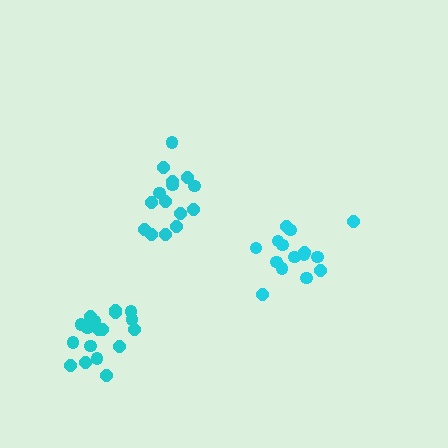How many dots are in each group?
Group 1: 15 dots, Group 2: 15 dots, Group 3: 19 dots (49 total).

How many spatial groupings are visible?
There are 3 spatial groupings.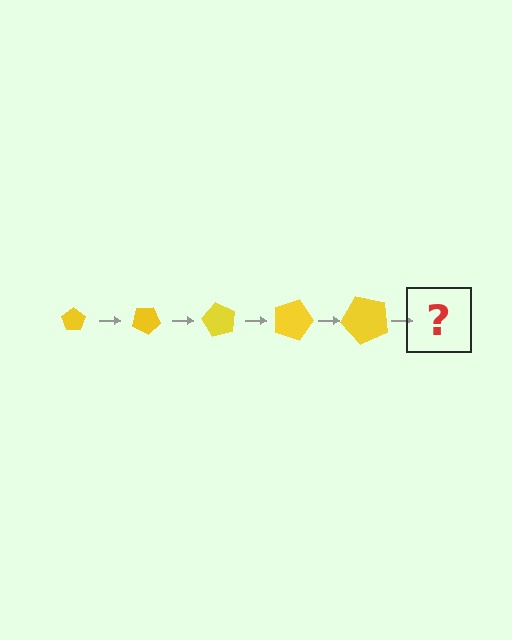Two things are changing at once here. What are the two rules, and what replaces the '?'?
The two rules are that the pentagon grows larger each step and it rotates 30 degrees each step. The '?' should be a pentagon, larger than the previous one and rotated 150 degrees from the start.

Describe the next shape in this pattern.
It should be a pentagon, larger than the previous one and rotated 150 degrees from the start.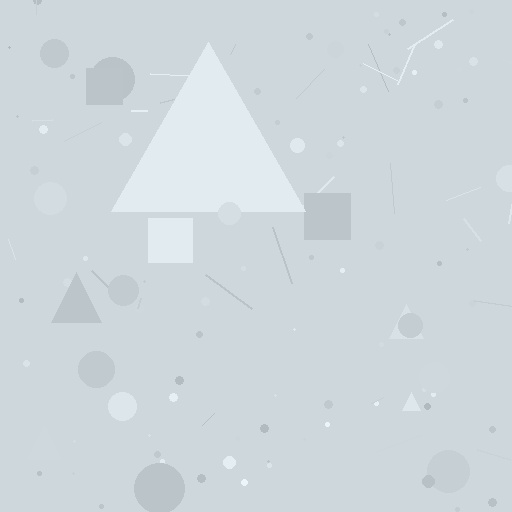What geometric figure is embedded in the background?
A triangle is embedded in the background.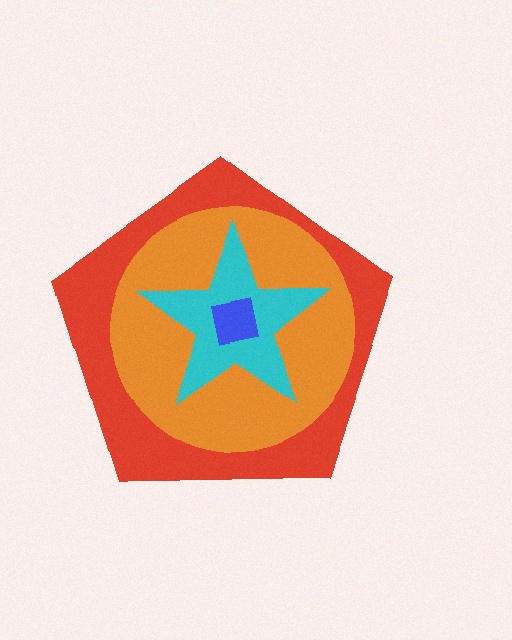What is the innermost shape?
The blue square.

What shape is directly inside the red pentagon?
The orange circle.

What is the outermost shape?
The red pentagon.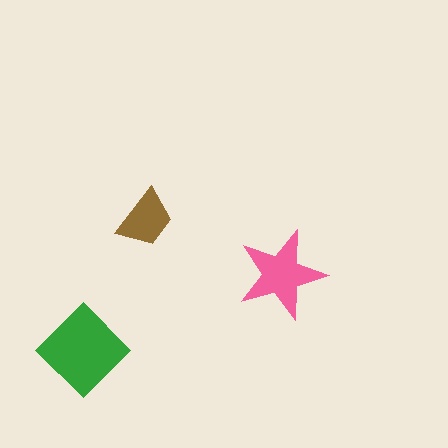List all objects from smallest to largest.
The brown trapezoid, the pink star, the green diamond.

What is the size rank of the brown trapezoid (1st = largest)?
3rd.